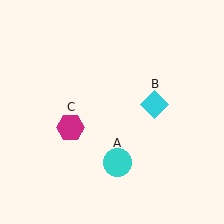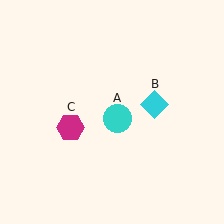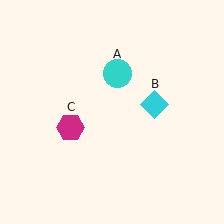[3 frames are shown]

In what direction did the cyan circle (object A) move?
The cyan circle (object A) moved up.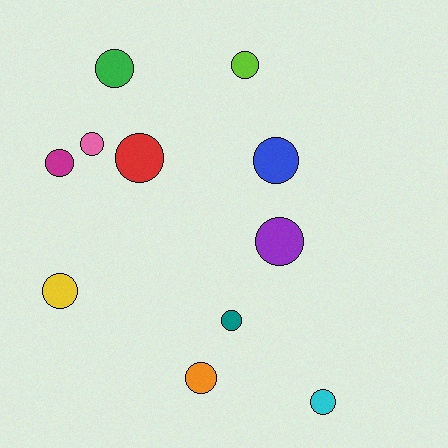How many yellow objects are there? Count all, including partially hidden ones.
There is 1 yellow object.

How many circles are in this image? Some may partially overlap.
There are 11 circles.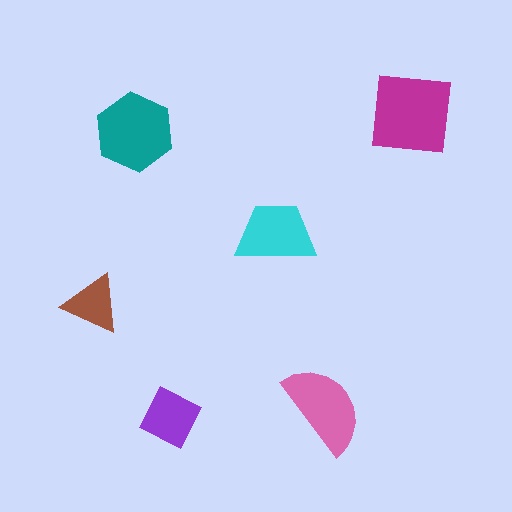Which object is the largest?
The magenta square.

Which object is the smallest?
The brown triangle.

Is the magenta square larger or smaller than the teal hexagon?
Larger.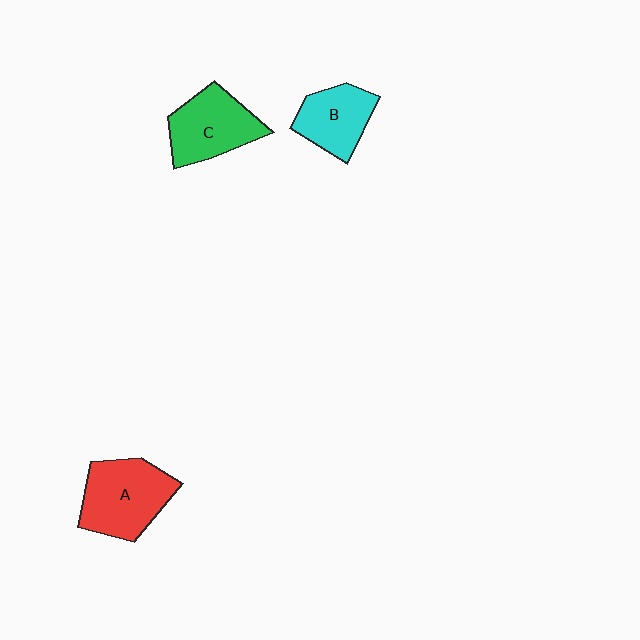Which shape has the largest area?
Shape A (red).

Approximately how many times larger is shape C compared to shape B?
Approximately 1.2 times.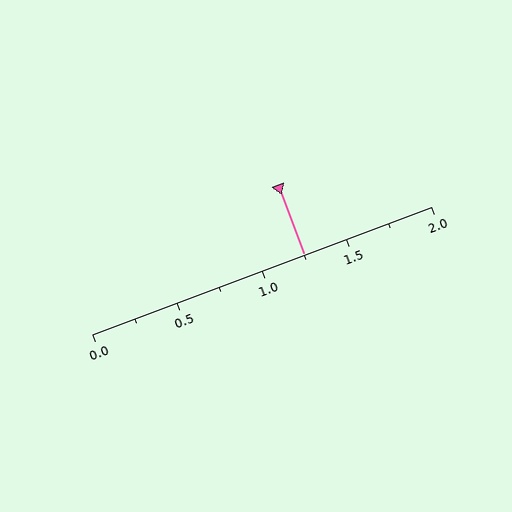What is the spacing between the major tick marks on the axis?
The major ticks are spaced 0.5 apart.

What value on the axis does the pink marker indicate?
The marker indicates approximately 1.25.